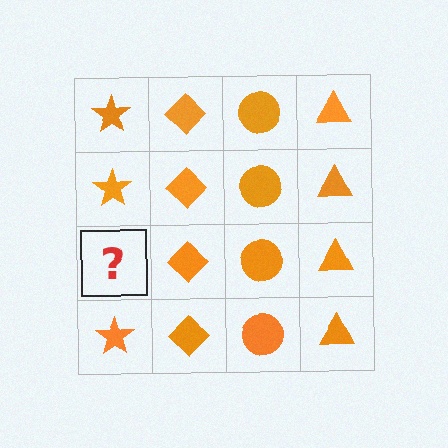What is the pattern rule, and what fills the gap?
The rule is that each column has a consistent shape. The gap should be filled with an orange star.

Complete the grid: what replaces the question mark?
The question mark should be replaced with an orange star.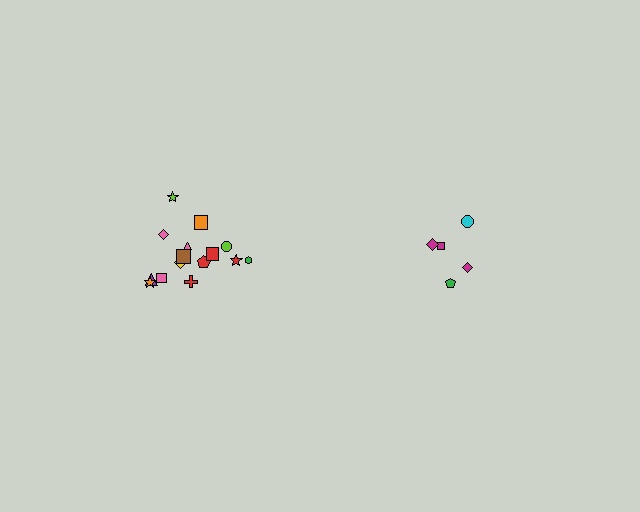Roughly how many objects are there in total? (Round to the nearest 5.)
Roughly 20 objects in total.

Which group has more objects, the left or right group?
The left group.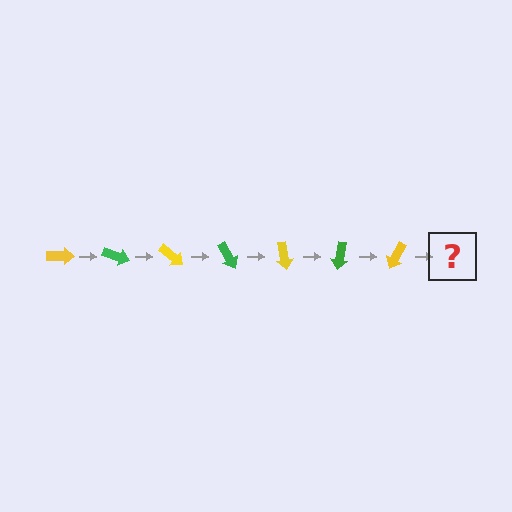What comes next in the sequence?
The next element should be a green arrow, rotated 140 degrees from the start.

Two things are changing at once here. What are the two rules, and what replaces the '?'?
The two rules are that it rotates 20 degrees each step and the color cycles through yellow and green. The '?' should be a green arrow, rotated 140 degrees from the start.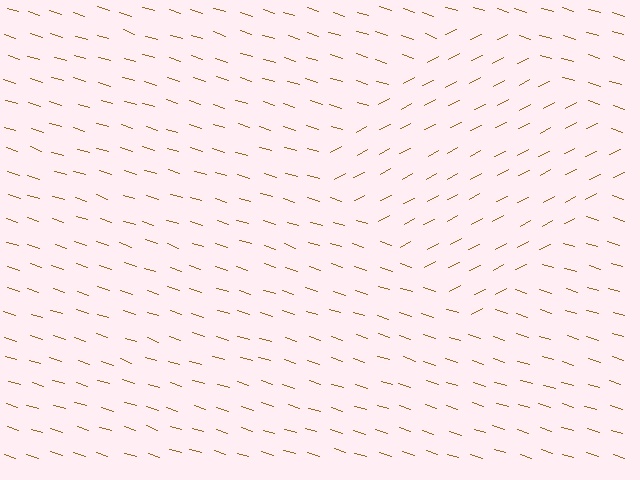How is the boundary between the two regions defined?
The boundary is defined purely by a change in line orientation (approximately 45 degrees difference). All lines are the same color and thickness.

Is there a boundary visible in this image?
Yes, there is a texture boundary formed by a change in line orientation.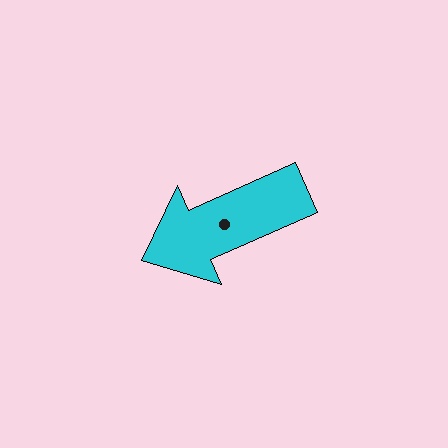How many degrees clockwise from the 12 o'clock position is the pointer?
Approximately 246 degrees.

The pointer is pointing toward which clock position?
Roughly 8 o'clock.